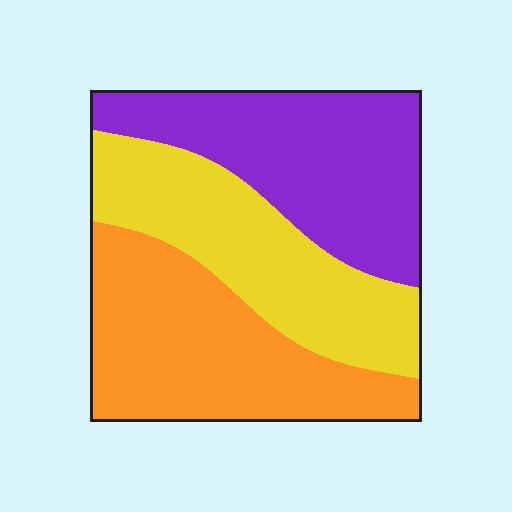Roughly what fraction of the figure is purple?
Purple covers 34% of the figure.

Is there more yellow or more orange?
Orange.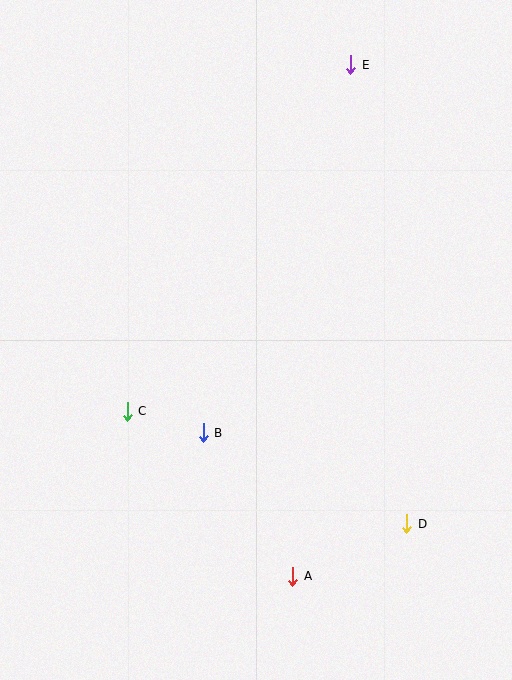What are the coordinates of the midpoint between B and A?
The midpoint between B and A is at (248, 505).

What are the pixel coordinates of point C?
Point C is at (127, 412).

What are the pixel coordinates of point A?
Point A is at (293, 576).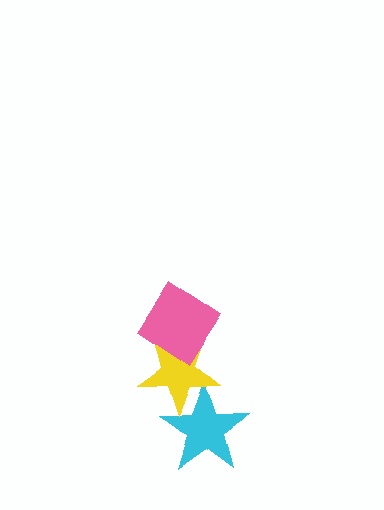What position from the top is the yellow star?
The yellow star is 2nd from the top.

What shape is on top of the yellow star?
The pink diamond is on top of the yellow star.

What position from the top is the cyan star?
The cyan star is 3rd from the top.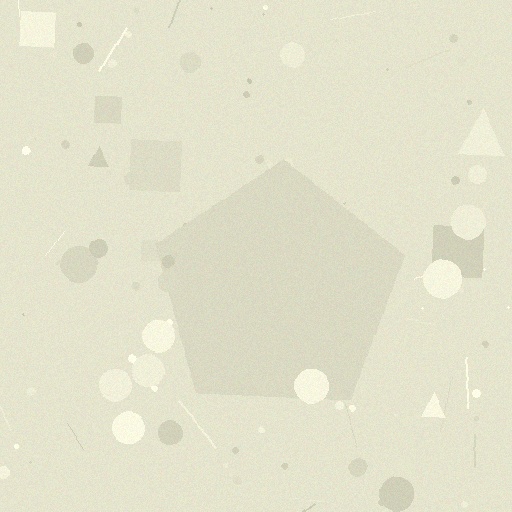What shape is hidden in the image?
A pentagon is hidden in the image.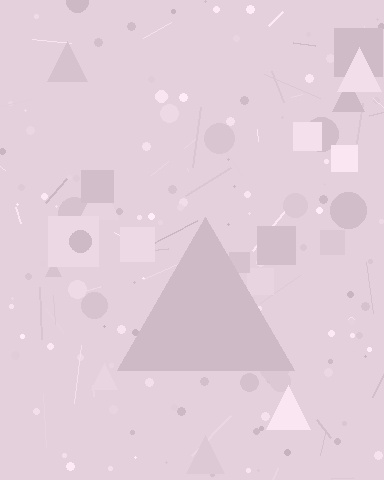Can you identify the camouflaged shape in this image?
The camouflaged shape is a triangle.